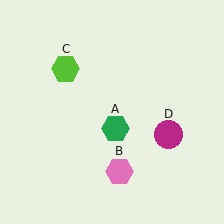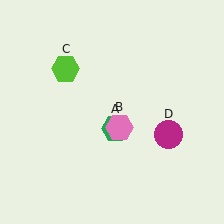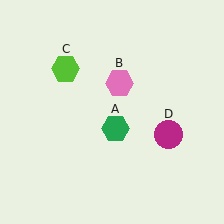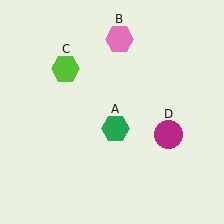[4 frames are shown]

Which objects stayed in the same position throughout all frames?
Green hexagon (object A) and lime hexagon (object C) and magenta circle (object D) remained stationary.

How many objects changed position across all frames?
1 object changed position: pink hexagon (object B).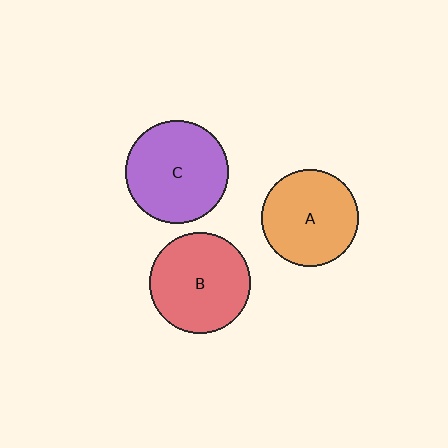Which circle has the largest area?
Circle C (purple).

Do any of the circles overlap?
No, none of the circles overlap.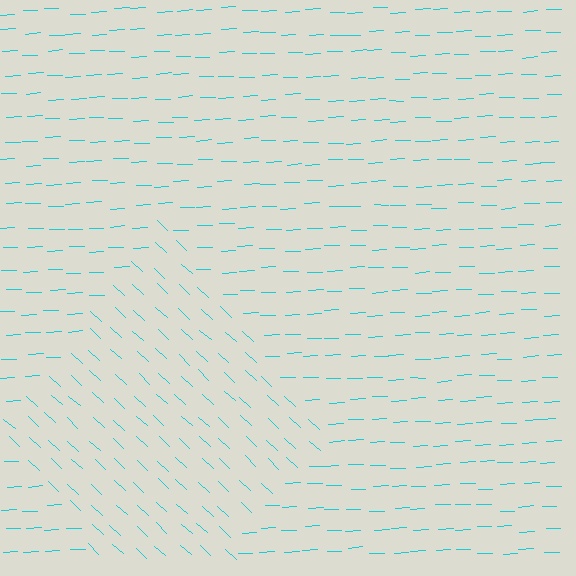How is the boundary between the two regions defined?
The boundary is defined purely by a change in line orientation (approximately 45 degrees difference). All lines are the same color and thickness.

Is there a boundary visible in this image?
Yes, there is a texture boundary formed by a change in line orientation.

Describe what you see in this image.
The image is filled with small cyan line segments. A diamond region in the image has lines oriented differently from the surrounding lines, creating a visible texture boundary.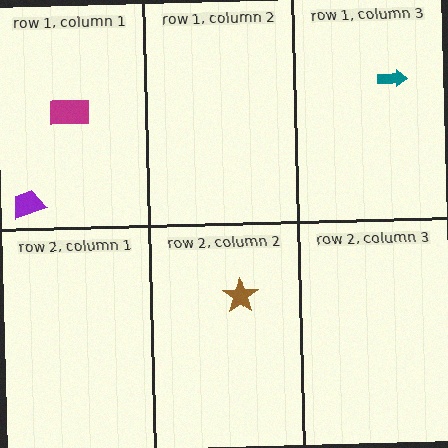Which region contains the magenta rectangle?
The row 1, column 1 region.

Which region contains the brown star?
The row 2, column 2 region.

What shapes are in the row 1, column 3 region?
The teal arrow.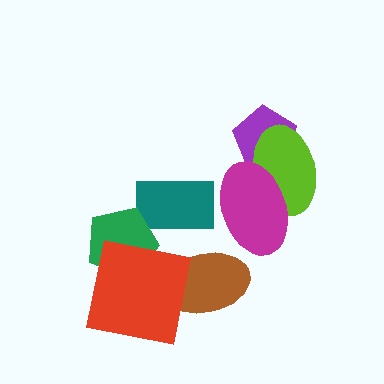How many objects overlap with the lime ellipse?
2 objects overlap with the lime ellipse.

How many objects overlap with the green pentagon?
2 objects overlap with the green pentagon.